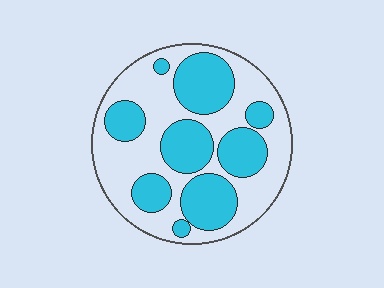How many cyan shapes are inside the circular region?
9.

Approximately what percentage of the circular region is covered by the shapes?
Approximately 45%.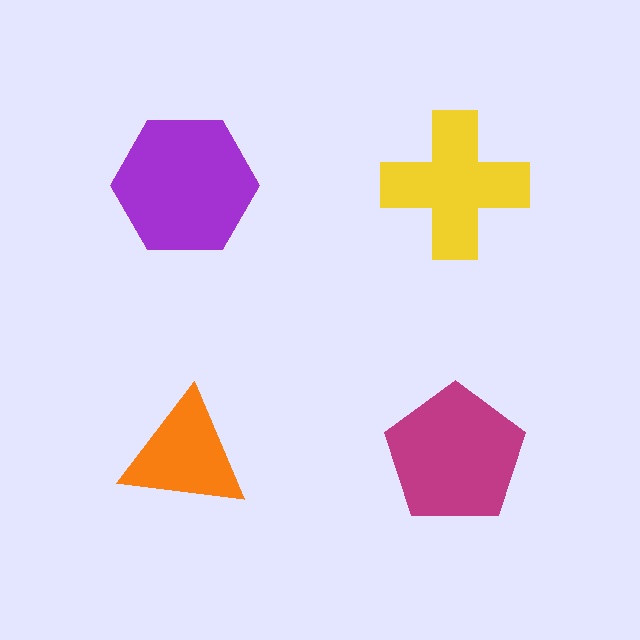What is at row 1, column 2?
A yellow cross.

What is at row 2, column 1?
An orange triangle.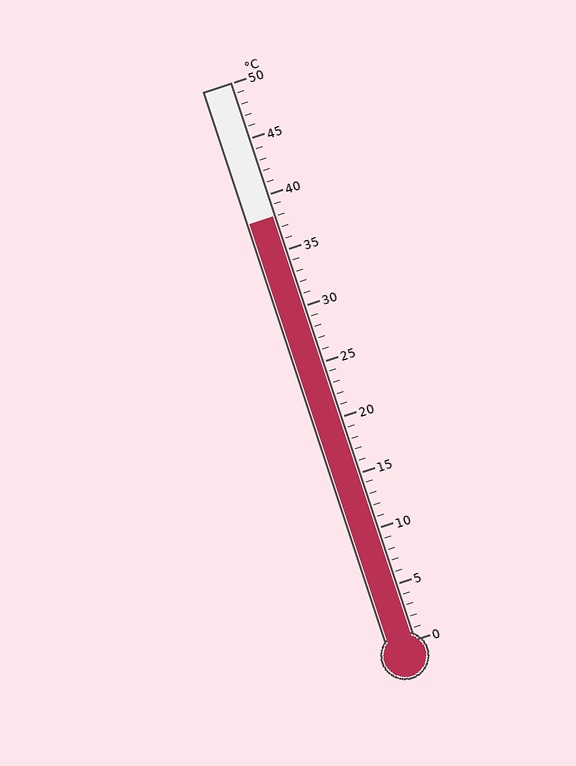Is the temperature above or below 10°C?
The temperature is above 10°C.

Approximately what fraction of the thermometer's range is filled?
The thermometer is filled to approximately 75% of its range.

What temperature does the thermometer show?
The thermometer shows approximately 38°C.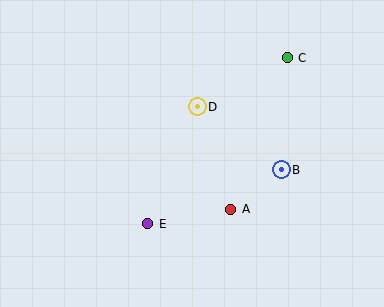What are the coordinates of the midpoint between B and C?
The midpoint between B and C is at (284, 114).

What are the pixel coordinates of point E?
Point E is at (148, 224).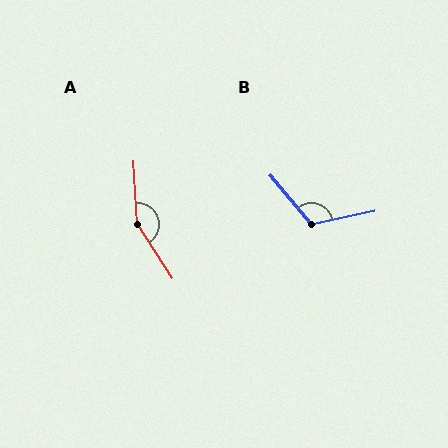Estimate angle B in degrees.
Approximately 118 degrees.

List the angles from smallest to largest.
B (118°), A (150°).